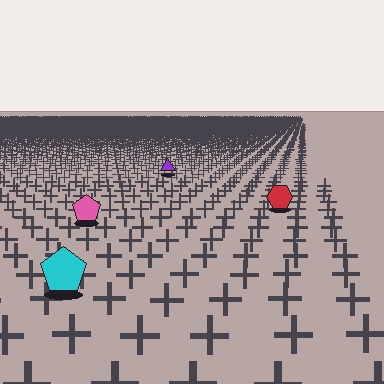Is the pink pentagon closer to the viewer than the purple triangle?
Yes. The pink pentagon is closer — you can tell from the texture gradient: the ground texture is coarser near it.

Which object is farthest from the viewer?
The purple triangle is farthest from the viewer. It appears smaller and the ground texture around it is denser.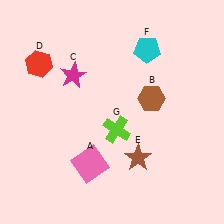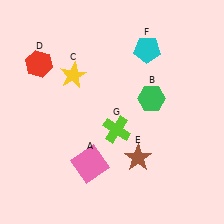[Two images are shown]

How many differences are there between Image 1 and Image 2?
There are 2 differences between the two images.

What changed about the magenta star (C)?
In Image 1, C is magenta. In Image 2, it changed to yellow.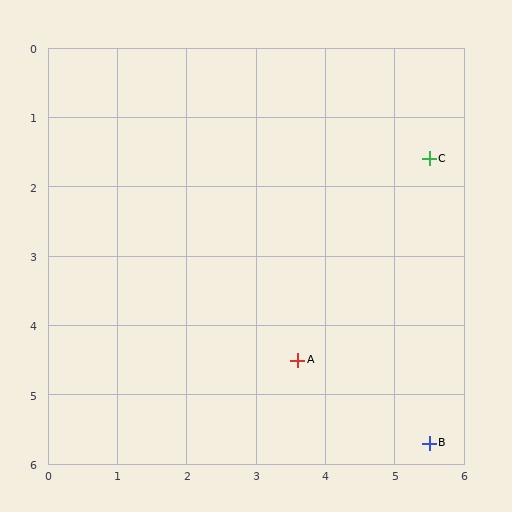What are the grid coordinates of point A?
Point A is at approximately (3.6, 4.5).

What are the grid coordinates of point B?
Point B is at approximately (5.5, 5.7).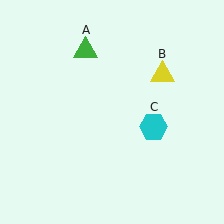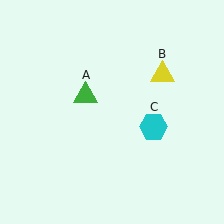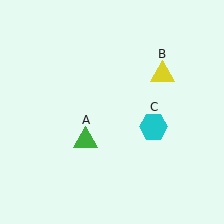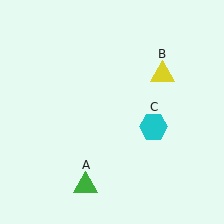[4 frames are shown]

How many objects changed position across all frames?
1 object changed position: green triangle (object A).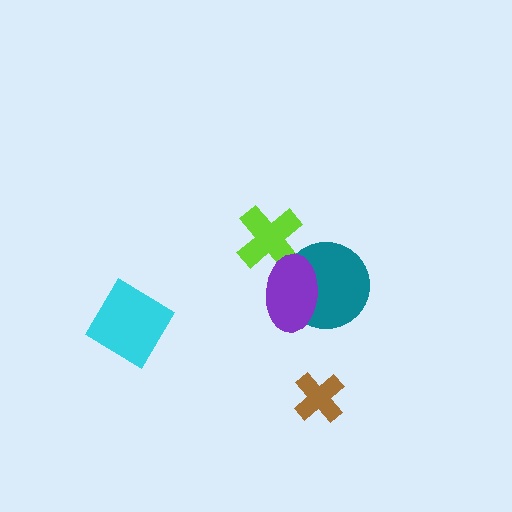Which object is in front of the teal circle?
The purple ellipse is in front of the teal circle.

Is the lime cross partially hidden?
Yes, it is partially covered by another shape.